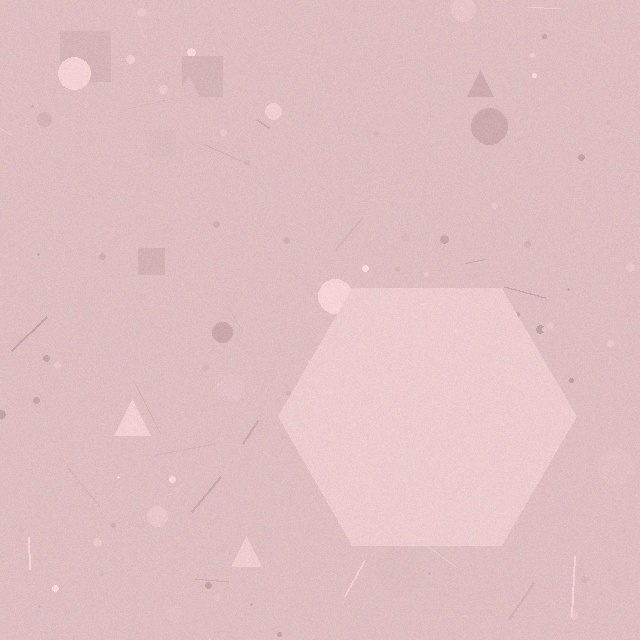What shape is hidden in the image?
A hexagon is hidden in the image.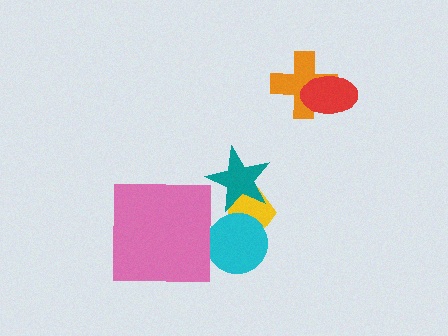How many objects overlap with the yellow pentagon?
2 objects overlap with the yellow pentagon.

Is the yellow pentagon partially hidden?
Yes, it is partially covered by another shape.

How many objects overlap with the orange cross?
1 object overlaps with the orange cross.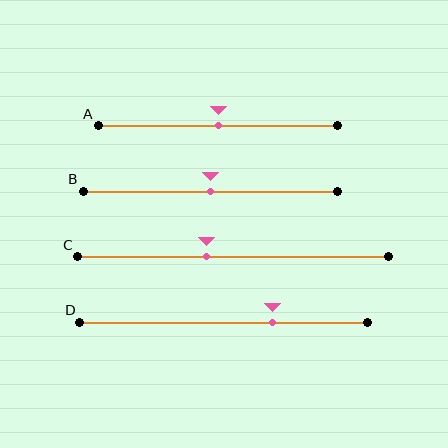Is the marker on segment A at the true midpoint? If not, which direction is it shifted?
Yes, the marker on segment A is at the true midpoint.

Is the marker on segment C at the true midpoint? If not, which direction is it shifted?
No, the marker on segment C is shifted to the left by about 8% of the segment length.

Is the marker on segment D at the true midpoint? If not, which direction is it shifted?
No, the marker on segment D is shifted to the right by about 17% of the segment length.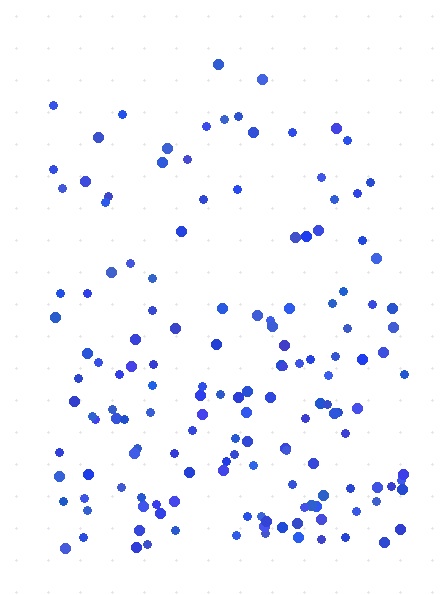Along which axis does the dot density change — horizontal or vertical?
Vertical.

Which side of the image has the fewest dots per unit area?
The top.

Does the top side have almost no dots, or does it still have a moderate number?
Still a moderate number, just noticeably fewer than the bottom.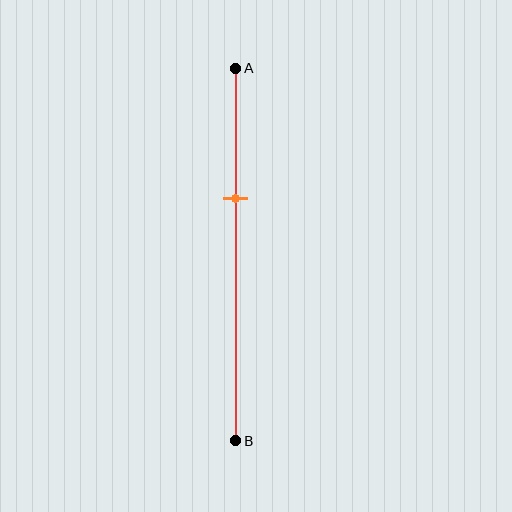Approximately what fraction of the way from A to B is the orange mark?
The orange mark is approximately 35% of the way from A to B.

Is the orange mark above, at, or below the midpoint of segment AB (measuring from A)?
The orange mark is above the midpoint of segment AB.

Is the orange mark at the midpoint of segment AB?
No, the mark is at about 35% from A, not at the 50% midpoint.